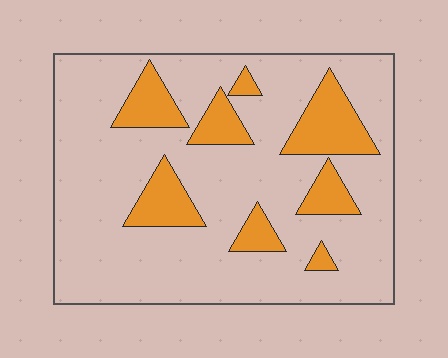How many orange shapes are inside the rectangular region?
8.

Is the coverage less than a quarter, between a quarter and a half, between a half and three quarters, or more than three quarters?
Less than a quarter.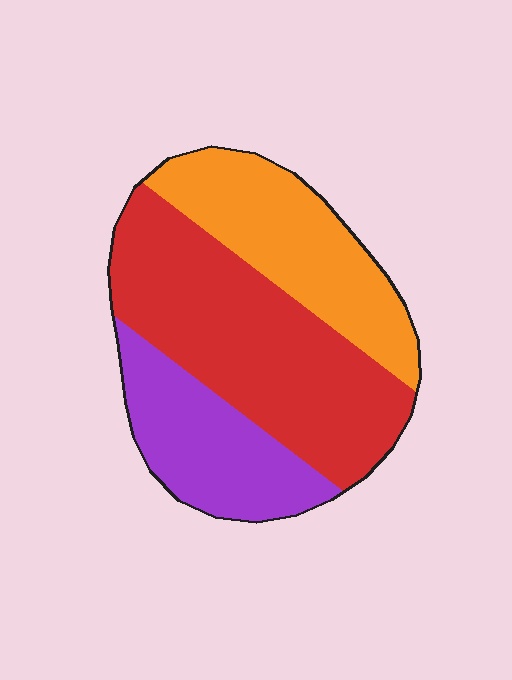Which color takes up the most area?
Red, at roughly 45%.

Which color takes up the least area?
Purple, at roughly 25%.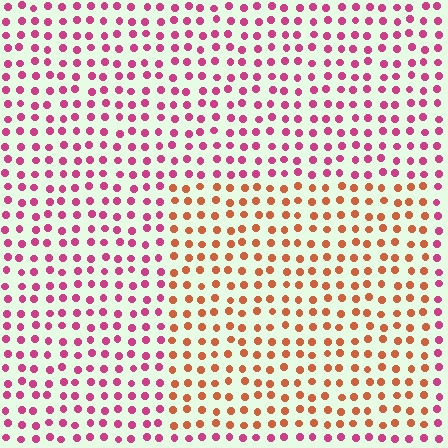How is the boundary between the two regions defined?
The boundary is defined purely by a slight shift in hue (about 47 degrees). Spacing, size, and orientation are identical on both sides.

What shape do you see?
I see a rectangle.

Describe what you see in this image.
The image is filled with small magenta elements in a uniform arrangement. A rectangle-shaped region is visible where the elements are tinted to a slightly different hue, forming a subtle color boundary.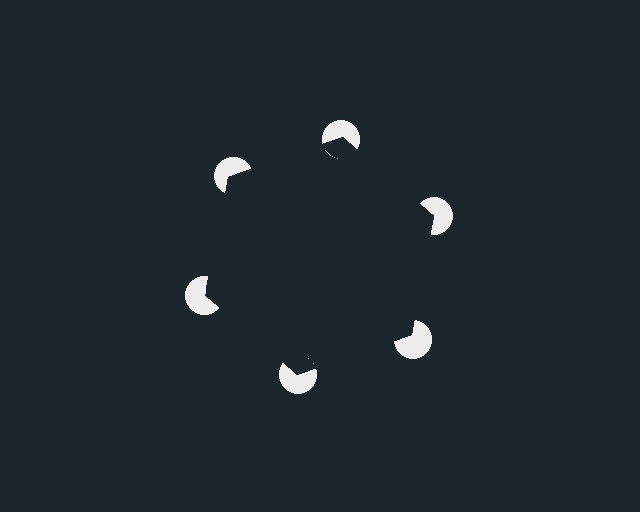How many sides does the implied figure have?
6 sides.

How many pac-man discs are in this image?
There are 6 — one at each vertex of the illusory hexagon.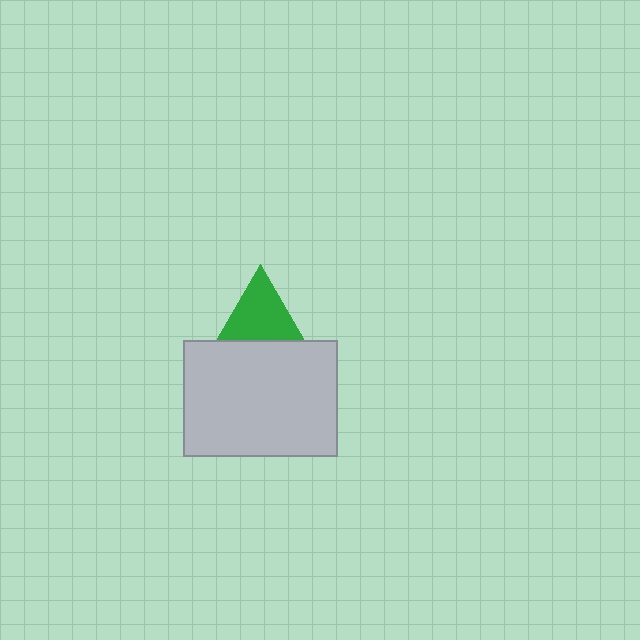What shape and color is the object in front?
The object in front is a light gray rectangle.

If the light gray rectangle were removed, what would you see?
You would see the complete green triangle.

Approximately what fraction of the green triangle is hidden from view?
Roughly 37% of the green triangle is hidden behind the light gray rectangle.